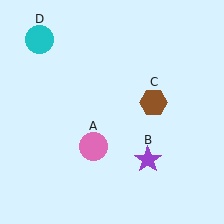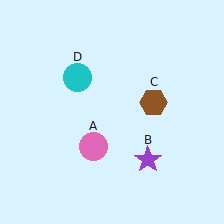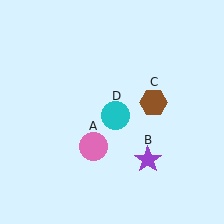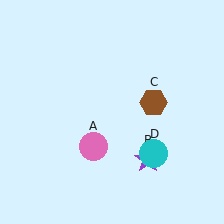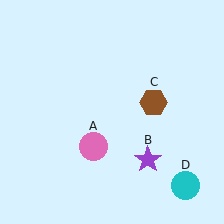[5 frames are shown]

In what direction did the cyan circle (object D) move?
The cyan circle (object D) moved down and to the right.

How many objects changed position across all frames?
1 object changed position: cyan circle (object D).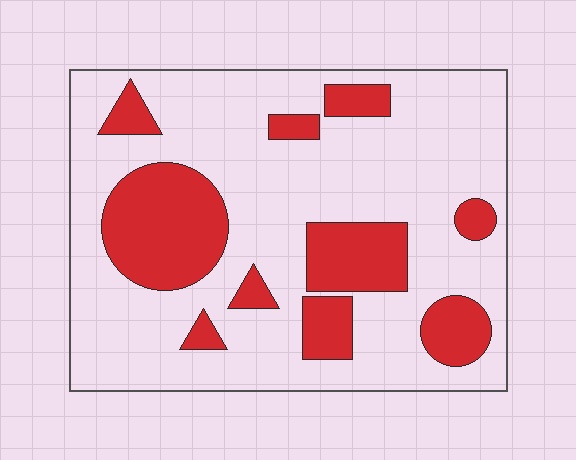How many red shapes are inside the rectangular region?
10.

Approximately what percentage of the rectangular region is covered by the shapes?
Approximately 25%.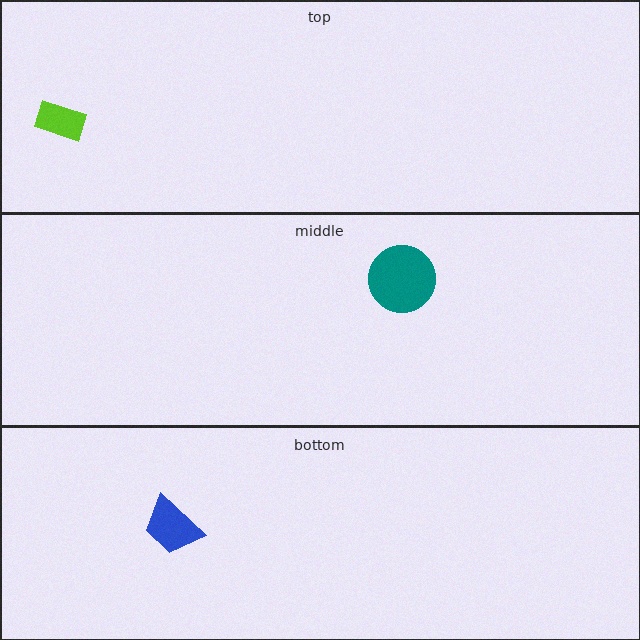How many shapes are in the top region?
1.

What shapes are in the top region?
The lime rectangle.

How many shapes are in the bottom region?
1.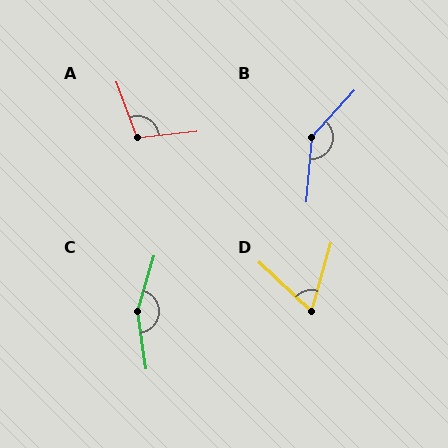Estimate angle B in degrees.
Approximately 142 degrees.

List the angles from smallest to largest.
D (63°), A (104°), B (142°), C (155°).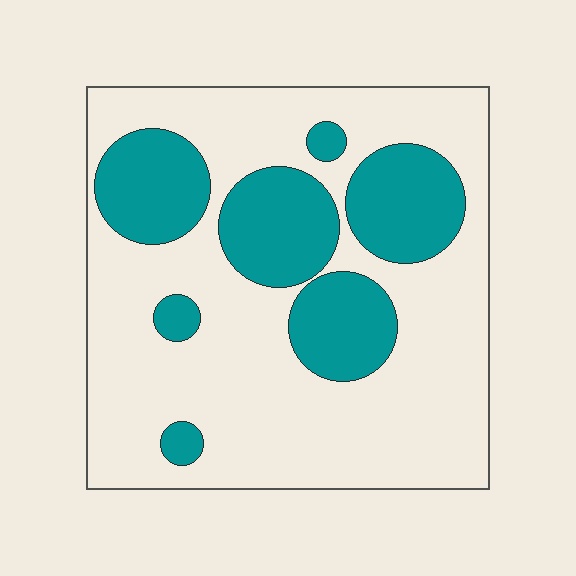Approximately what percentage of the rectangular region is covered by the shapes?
Approximately 30%.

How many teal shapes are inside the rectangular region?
7.